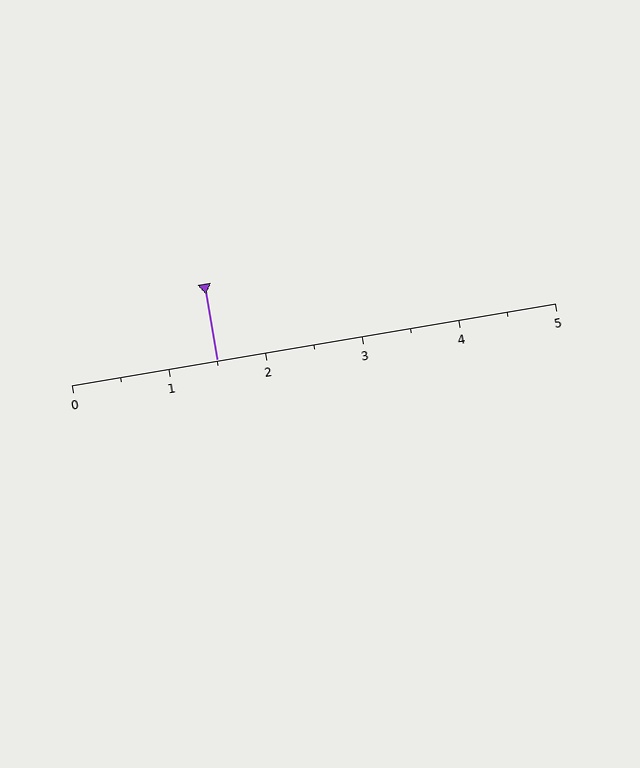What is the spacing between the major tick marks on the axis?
The major ticks are spaced 1 apart.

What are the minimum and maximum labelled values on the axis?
The axis runs from 0 to 5.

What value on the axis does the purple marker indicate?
The marker indicates approximately 1.5.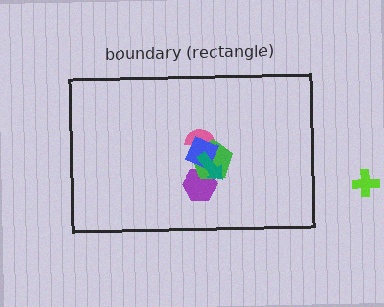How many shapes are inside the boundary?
5 inside, 1 outside.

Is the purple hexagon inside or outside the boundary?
Inside.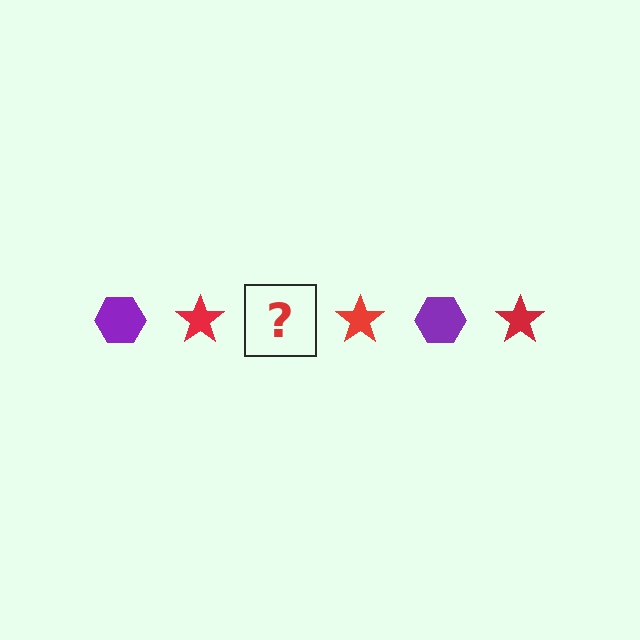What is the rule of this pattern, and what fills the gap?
The rule is that the pattern alternates between purple hexagon and red star. The gap should be filled with a purple hexagon.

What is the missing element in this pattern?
The missing element is a purple hexagon.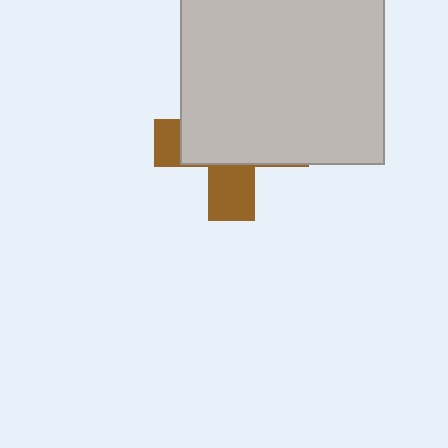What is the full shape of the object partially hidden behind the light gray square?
The partially hidden object is a brown cross.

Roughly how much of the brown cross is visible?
A small part of it is visible (roughly 32%).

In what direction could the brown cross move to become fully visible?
The brown cross could move down. That would shift it out from behind the light gray square entirely.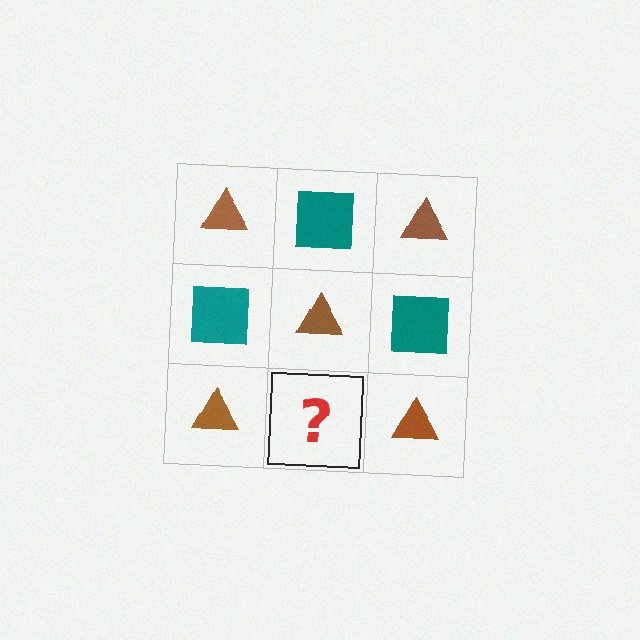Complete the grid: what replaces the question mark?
The question mark should be replaced with a teal square.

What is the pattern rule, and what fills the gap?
The rule is that it alternates brown triangle and teal square in a checkerboard pattern. The gap should be filled with a teal square.